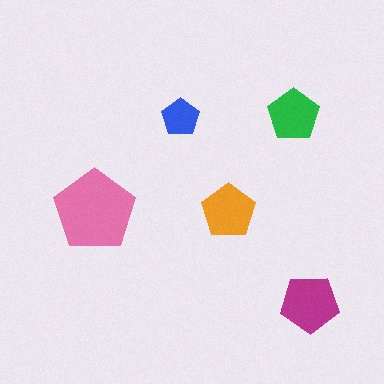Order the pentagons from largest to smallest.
the pink one, the magenta one, the orange one, the green one, the blue one.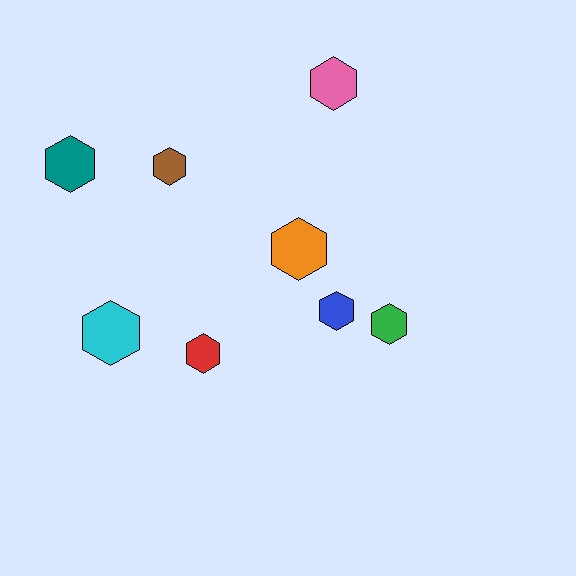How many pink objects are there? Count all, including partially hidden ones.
There is 1 pink object.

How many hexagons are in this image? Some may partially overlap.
There are 8 hexagons.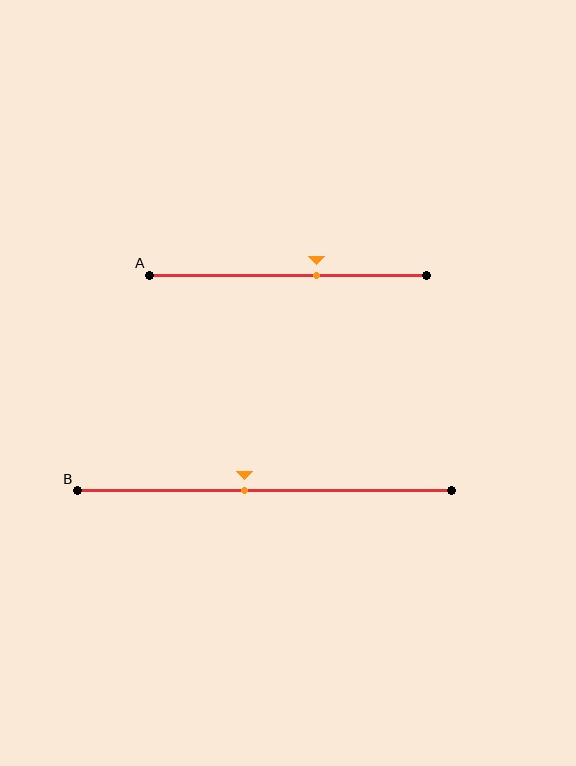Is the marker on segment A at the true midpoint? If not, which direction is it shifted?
No, the marker on segment A is shifted to the right by about 10% of the segment length.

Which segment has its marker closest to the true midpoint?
Segment B has its marker closest to the true midpoint.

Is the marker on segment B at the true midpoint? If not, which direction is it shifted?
No, the marker on segment B is shifted to the left by about 5% of the segment length.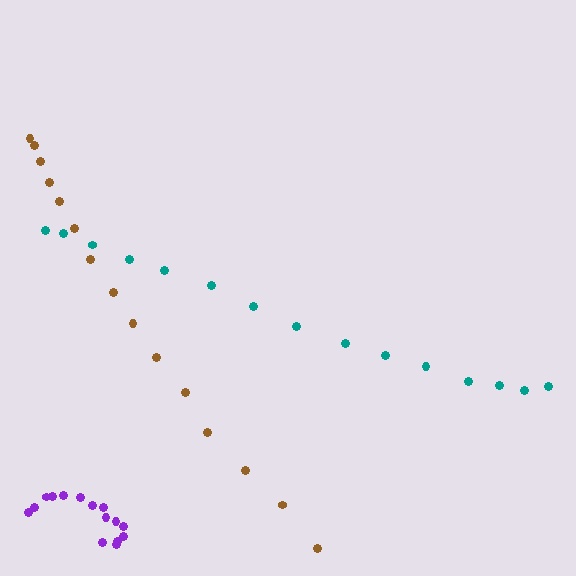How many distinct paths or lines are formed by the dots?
There are 3 distinct paths.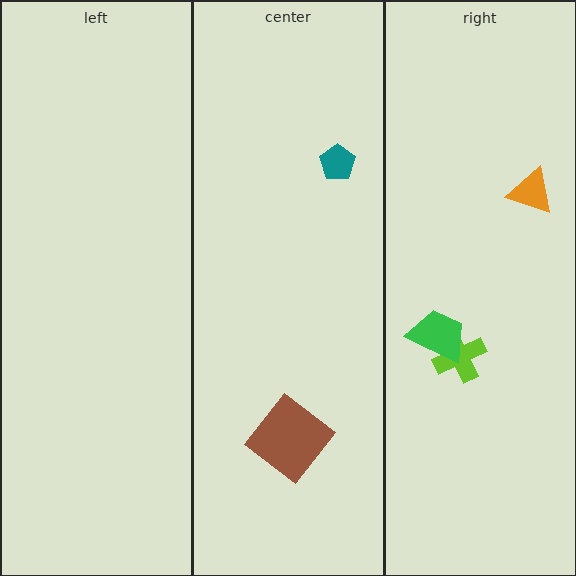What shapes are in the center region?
The brown diamond, the teal pentagon.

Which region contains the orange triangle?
The right region.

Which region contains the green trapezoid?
The right region.